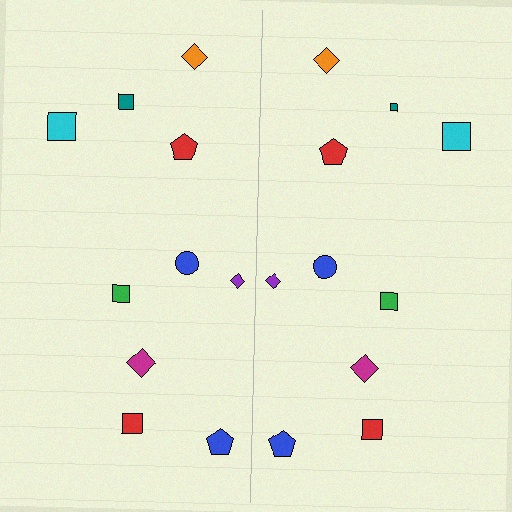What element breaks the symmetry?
The teal square on the right side has a different size than its mirror counterpart.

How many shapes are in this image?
There are 20 shapes in this image.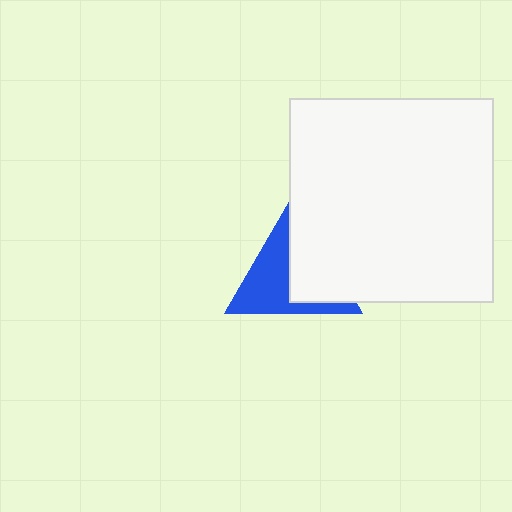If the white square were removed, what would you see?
You would see the complete blue triangle.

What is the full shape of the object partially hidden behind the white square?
The partially hidden object is a blue triangle.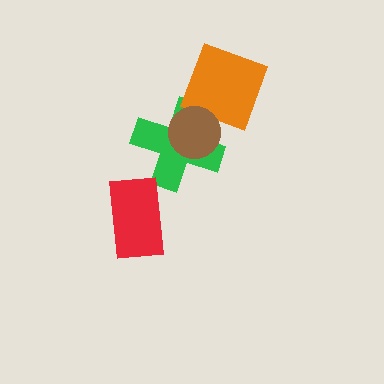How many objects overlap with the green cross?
1 object overlaps with the green cross.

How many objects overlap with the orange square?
0 objects overlap with the orange square.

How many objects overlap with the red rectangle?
0 objects overlap with the red rectangle.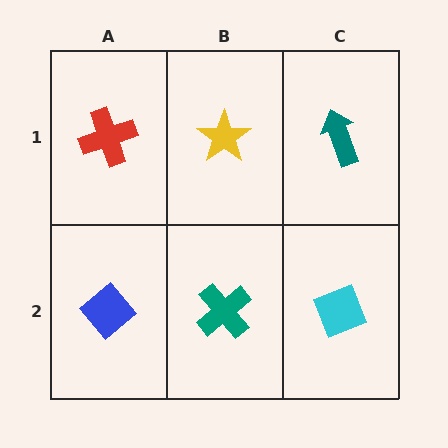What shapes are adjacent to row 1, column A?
A blue diamond (row 2, column A), a yellow star (row 1, column B).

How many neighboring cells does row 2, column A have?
2.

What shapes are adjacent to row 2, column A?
A red cross (row 1, column A), a teal cross (row 2, column B).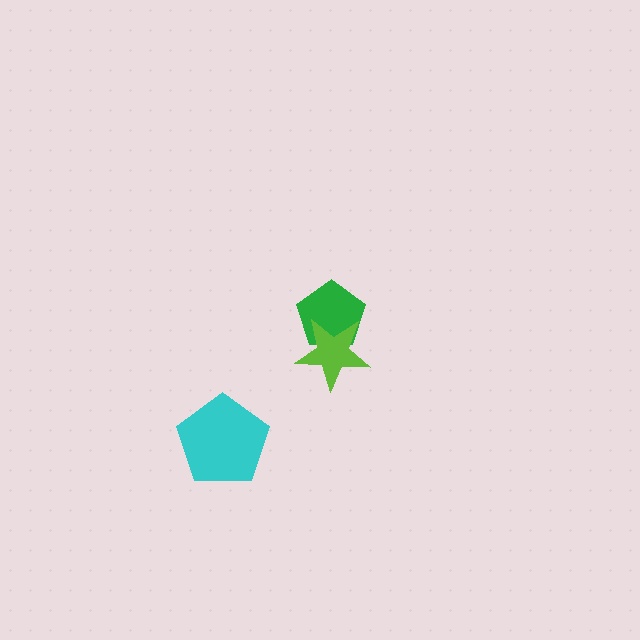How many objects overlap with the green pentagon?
1 object overlaps with the green pentagon.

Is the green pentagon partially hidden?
Yes, it is partially covered by another shape.